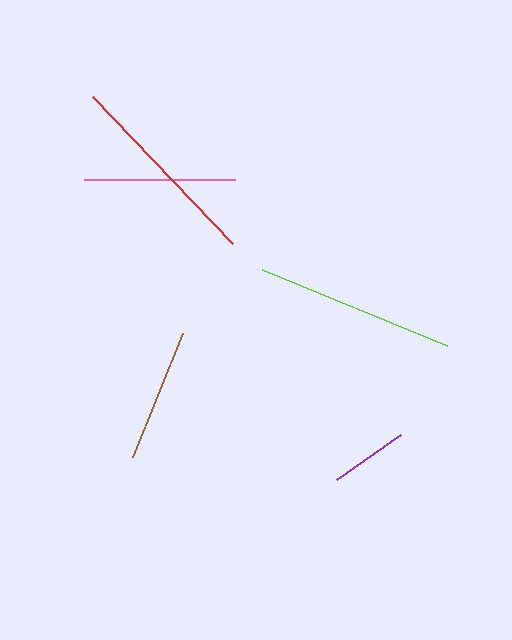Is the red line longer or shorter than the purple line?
The red line is longer than the purple line.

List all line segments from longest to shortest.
From longest to shortest: red, lime, pink, brown, purple.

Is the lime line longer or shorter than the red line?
The red line is longer than the lime line.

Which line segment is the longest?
The red line is the longest at approximately 203 pixels.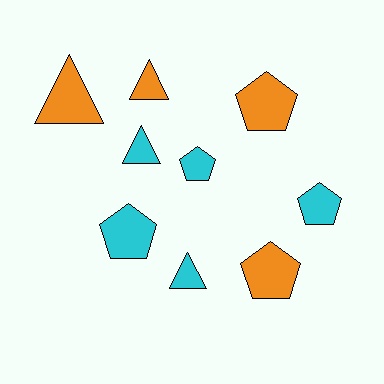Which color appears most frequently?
Cyan, with 5 objects.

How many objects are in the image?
There are 9 objects.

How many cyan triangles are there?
There are 2 cyan triangles.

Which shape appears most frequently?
Pentagon, with 5 objects.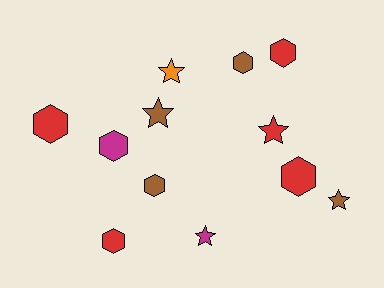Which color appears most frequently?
Red, with 5 objects.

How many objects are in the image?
There are 12 objects.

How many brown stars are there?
There are 2 brown stars.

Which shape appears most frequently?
Hexagon, with 7 objects.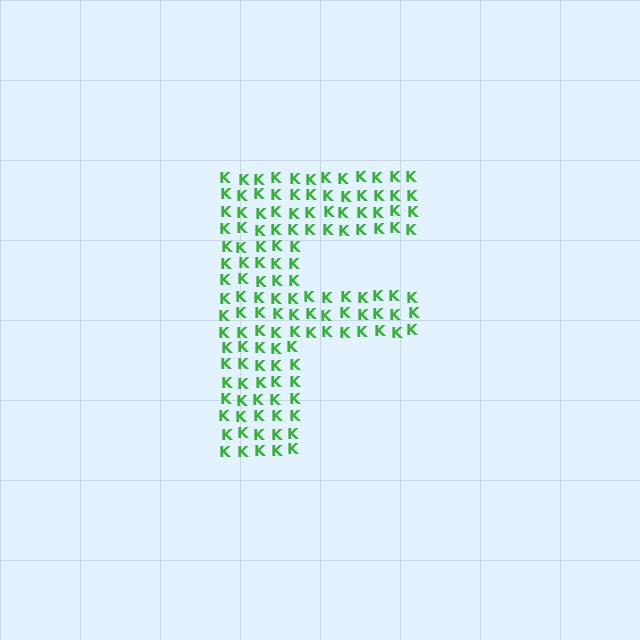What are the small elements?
The small elements are letter K's.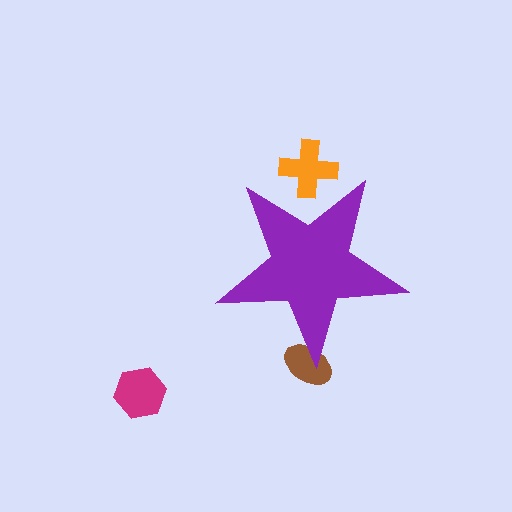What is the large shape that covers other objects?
A purple star.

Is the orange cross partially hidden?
Yes, the orange cross is partially hidden behind the purple star.